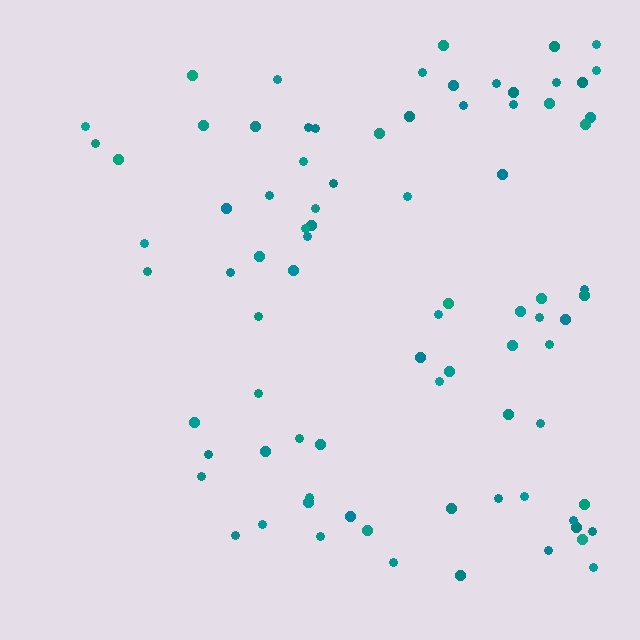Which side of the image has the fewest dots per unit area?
The left.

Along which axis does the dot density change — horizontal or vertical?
Horizontal.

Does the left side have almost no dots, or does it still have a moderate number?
Still a moderate number, just noticeably fewer than the right.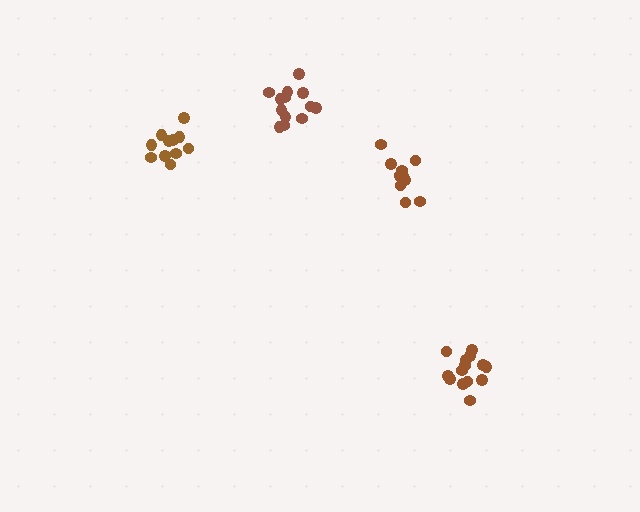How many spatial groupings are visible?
There are 4 spatial groupings.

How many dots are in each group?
Group 1: 11 dots, Group 2: 11 dots, Group 3: 14 dots, Group 4: 13 dots (49 total).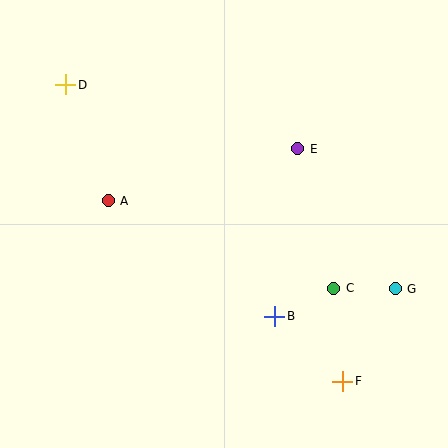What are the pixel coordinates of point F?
Point F is at (343, 381).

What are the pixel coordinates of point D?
Point D is at (66, 85).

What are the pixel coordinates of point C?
Point C is at (334, 288).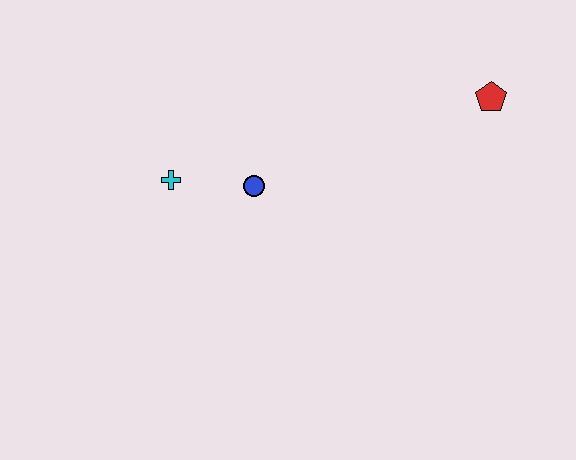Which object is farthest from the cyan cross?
The red pentagon is farthest from the cyan cross.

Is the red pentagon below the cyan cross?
No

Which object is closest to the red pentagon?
The blue circle is closest to the red pentagon.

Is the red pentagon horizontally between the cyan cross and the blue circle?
No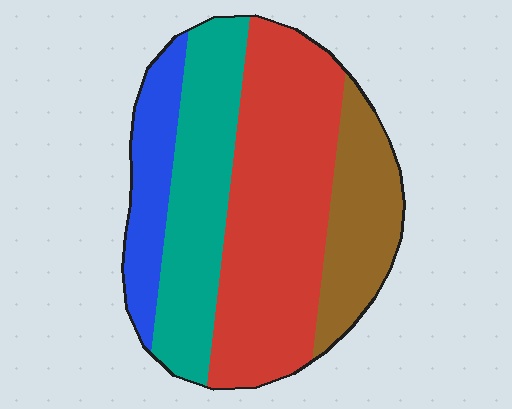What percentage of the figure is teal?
Teal covers roughly 25% of the figure.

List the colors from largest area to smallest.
From largest to smallest: red, teal, brown, blue.